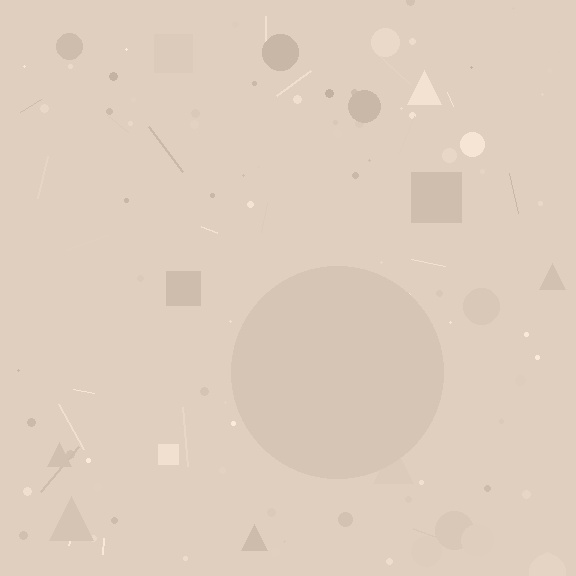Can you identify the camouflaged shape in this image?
The camouflaged shape is a circle.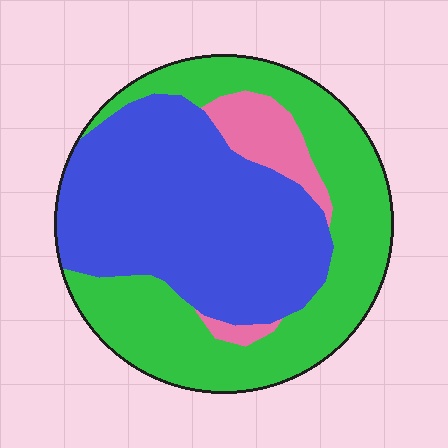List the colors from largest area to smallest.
From largest to smallest: blue, green, pink.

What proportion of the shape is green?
Green covers around 45% of the shape.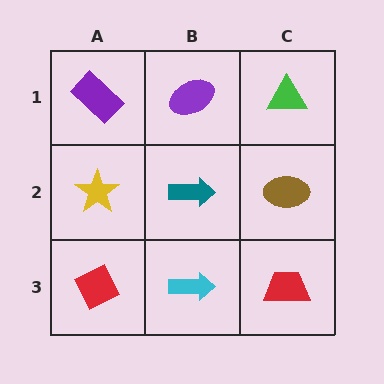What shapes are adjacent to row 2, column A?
A purple rectangle (row 1, column A), a red diamond (row 3, column A), a teal arrow (row 2, column B).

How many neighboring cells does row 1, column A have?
2.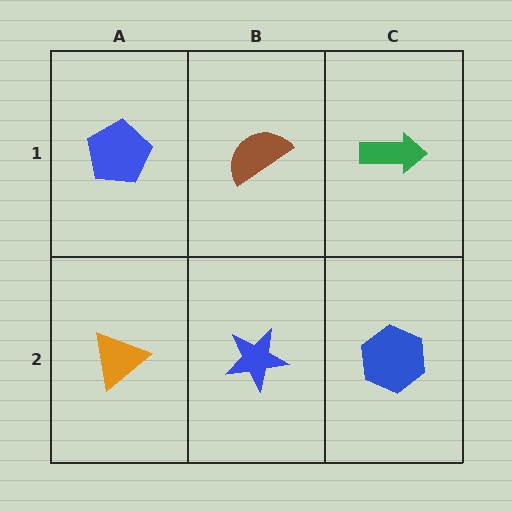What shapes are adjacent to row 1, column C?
A blue hexagon (row 2, column C), a brown semicircle (row 1, column B).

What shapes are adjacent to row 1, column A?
An orange triangle (row 2, column A), a brown semicircle (row 1, column B).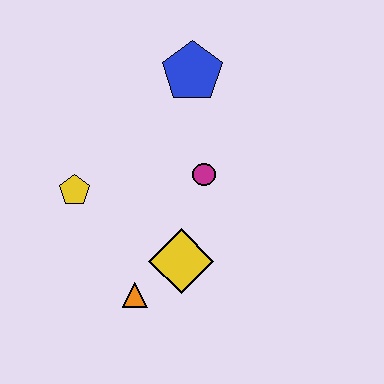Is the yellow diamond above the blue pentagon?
No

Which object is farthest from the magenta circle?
The orange triangle is farthest from the magenta circle.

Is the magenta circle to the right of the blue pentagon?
Yes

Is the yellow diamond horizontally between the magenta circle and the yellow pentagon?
Yes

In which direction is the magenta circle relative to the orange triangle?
The magenta circle is above the orange triangle.